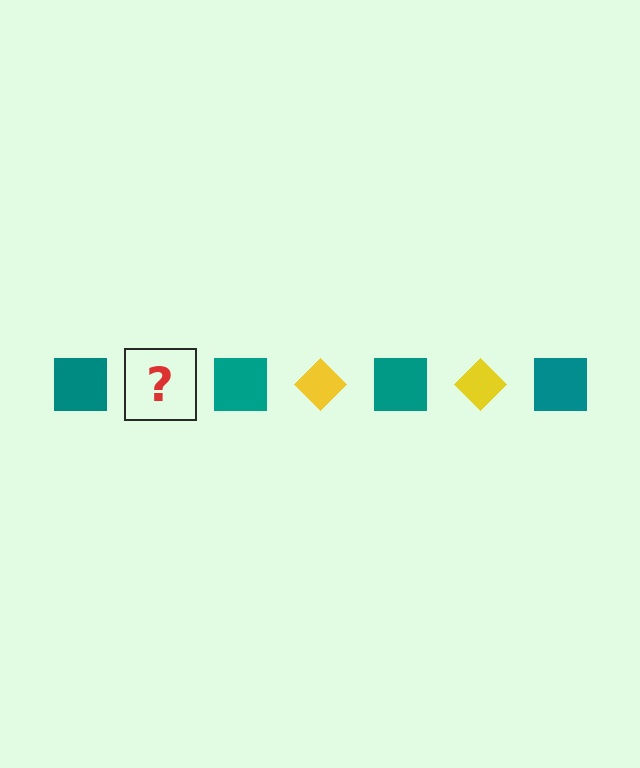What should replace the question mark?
The question mark should be replaced with a yellow diamond.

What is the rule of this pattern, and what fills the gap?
The rule is that the pattern alternates between teal square and yellow diamond. The gap should be filled with a yellow diamond.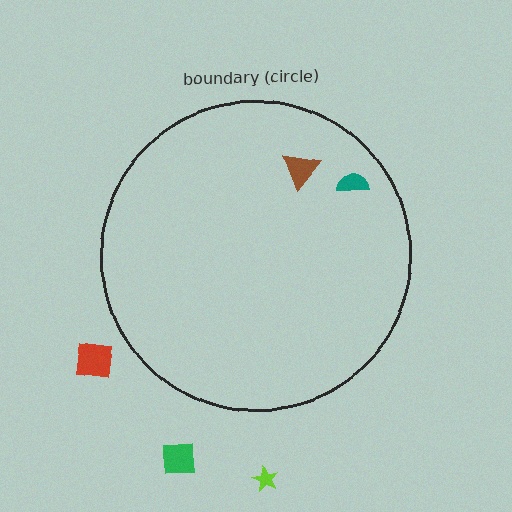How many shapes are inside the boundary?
2 inside, 3 outside.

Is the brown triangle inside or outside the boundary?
Inside.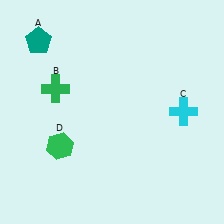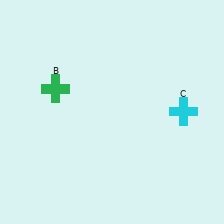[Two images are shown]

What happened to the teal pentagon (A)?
The teal pentagon (A) was removed in Image 2. It was in the top-left area of Image 1.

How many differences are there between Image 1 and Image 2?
There are 2 differences between the two images.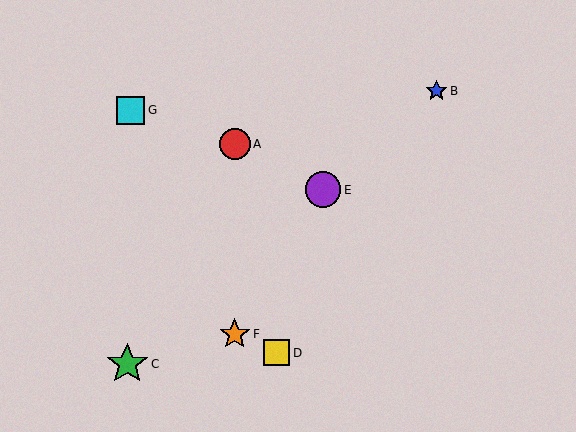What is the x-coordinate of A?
Object A is at x≈235.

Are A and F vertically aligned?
Yes, both are at x≈235.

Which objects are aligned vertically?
Objects A, F are aligned vertically.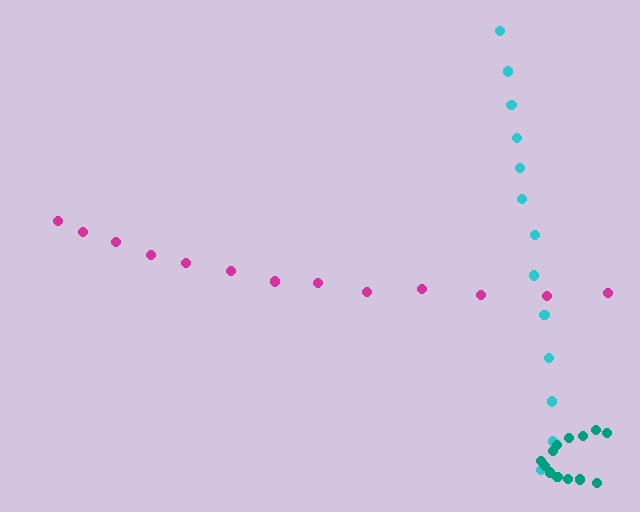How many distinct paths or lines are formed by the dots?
There are 3 distinct paths.